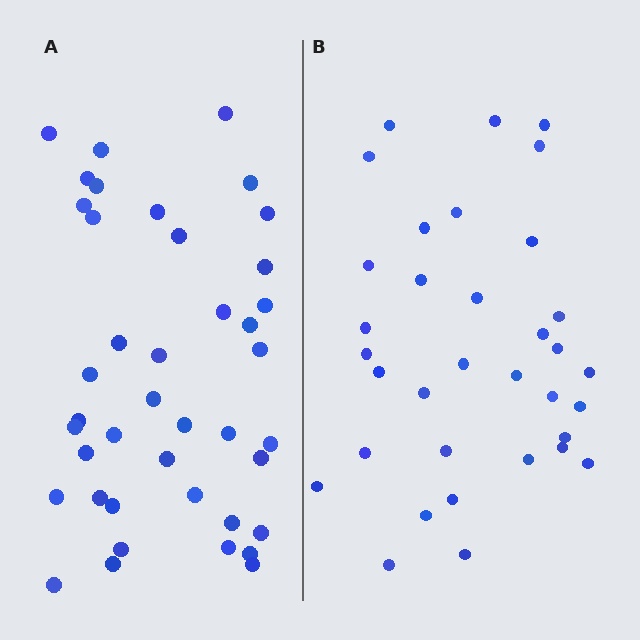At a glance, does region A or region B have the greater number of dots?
Region A (the left region) has more dots.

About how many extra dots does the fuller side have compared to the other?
Region A has roughly 8 or so more dots than region B.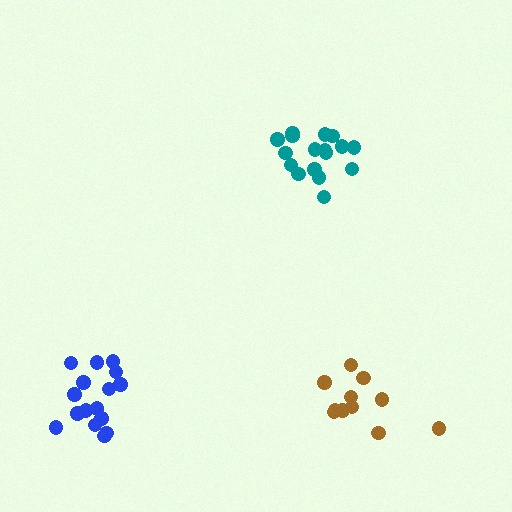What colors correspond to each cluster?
The clusters are colored: teal, blue, brown.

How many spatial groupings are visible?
There are 3 spatial groupings.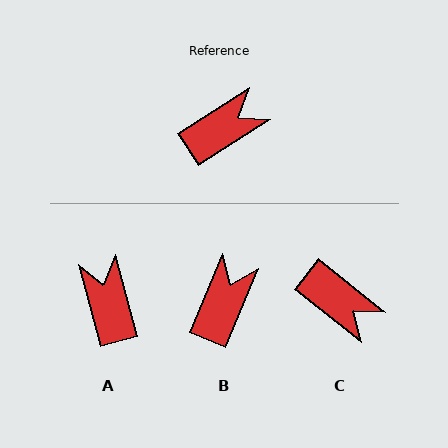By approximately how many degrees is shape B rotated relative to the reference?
Approximately 34 degrees counter-clockwise.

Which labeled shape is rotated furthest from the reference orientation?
A, about 72 degrees away.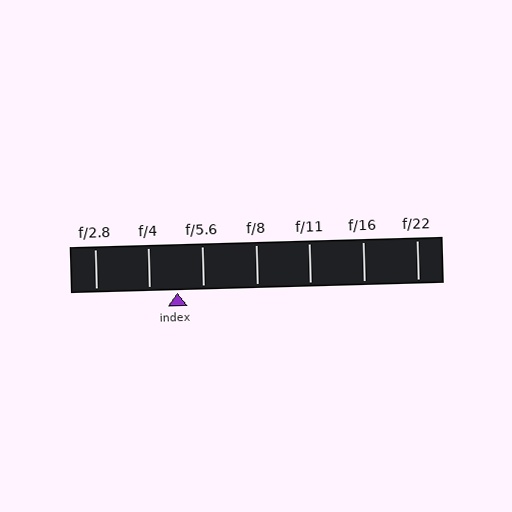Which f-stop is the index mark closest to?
The index mark is closest to f/5.6.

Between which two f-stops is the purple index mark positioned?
The index mark is between f/4 and f/5.6.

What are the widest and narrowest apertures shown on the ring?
The widest aperture shown is f/2.8 and the narrowest is f/22.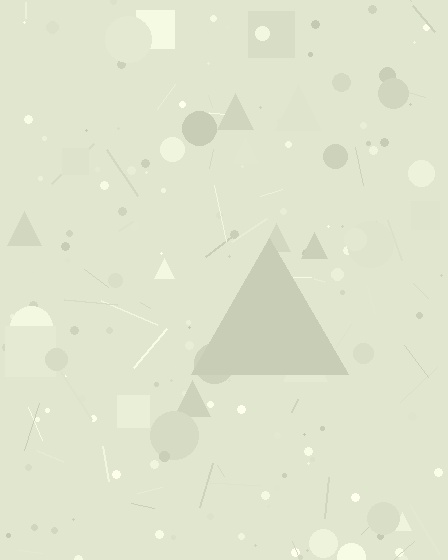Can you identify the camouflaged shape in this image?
The camouflaged shape is a triangle.